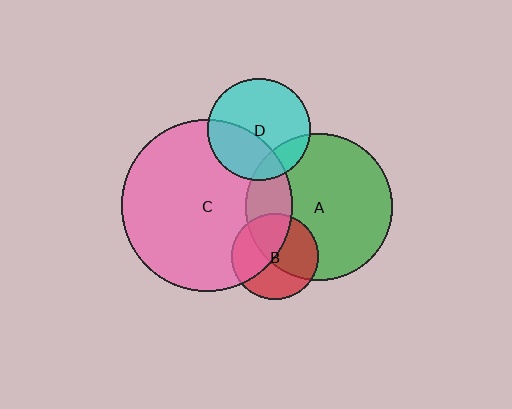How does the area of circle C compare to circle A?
Approximately 1.4 times.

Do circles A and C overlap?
Yes.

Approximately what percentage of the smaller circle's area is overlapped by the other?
Approximately 20%.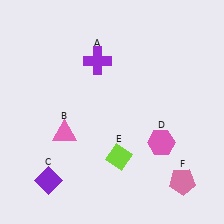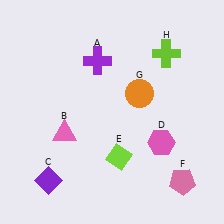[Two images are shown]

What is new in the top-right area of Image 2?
An orange circle (G) was added in the top-right area of Image 2.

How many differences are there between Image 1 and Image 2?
There are 2 differences between the two images.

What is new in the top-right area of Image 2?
A lime cross (H) was added in the top-right area of Image 2.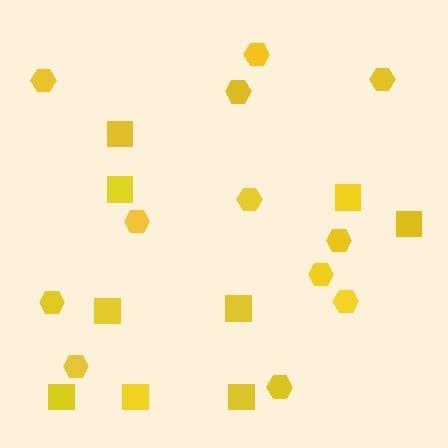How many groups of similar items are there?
There are 2 groups: one group of hexagons (12) and one group of squares (9).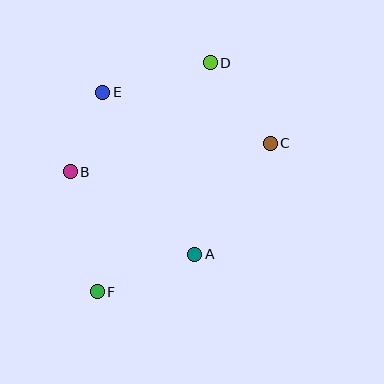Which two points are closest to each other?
Points B and E are closest to each other.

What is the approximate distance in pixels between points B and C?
The distance between B and C is approximately 202 pixels.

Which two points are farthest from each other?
Points D and F are farthest from each other.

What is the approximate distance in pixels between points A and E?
The distance between A and E is approximately 186 pixels.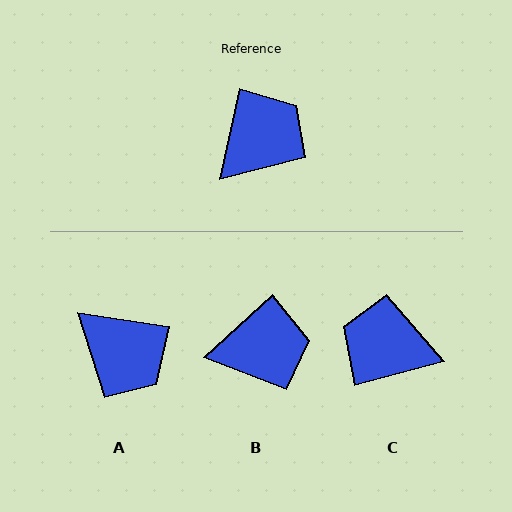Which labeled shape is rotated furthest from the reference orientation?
C, about 116 degrees away.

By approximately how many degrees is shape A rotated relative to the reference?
Approximately 87 degrees clockwise.